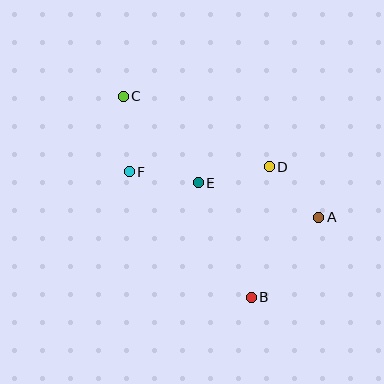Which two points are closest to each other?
Points E and F are closest to each other.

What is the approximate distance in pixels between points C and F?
The distance between C and F is approximately 76 pixels.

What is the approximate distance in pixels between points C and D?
The distance between C and D is approximately 162 pixels.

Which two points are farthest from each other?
Points B and C are farthest from each other.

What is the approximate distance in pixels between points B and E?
The distance between B and E is approximately 126 pixels.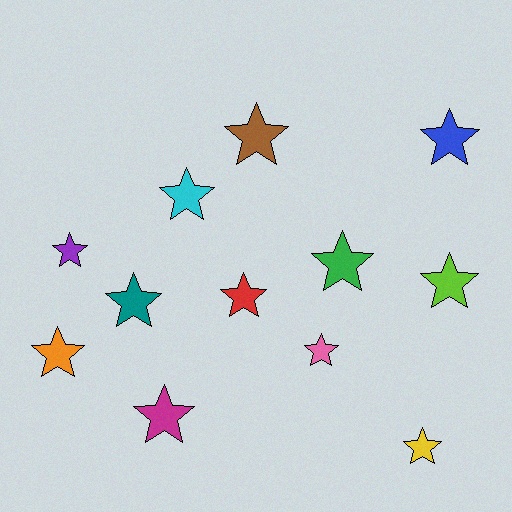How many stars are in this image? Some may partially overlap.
There are 12 stars.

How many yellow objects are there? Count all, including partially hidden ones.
There is 1 yellow object.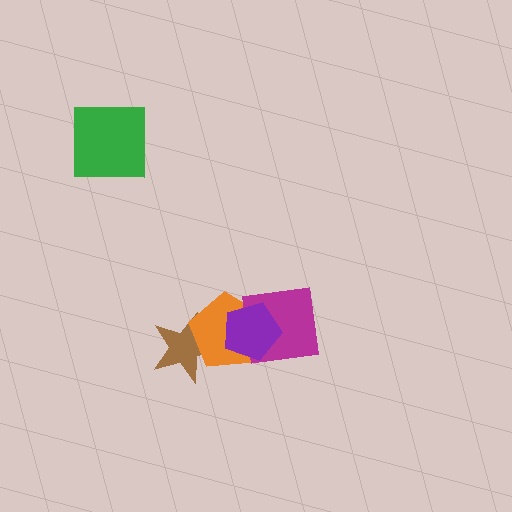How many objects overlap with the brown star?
1 object overlaps with the brown star.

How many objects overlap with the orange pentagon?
3 objects overlap with the orange pentagon.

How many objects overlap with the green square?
0 objects overlap with the green square.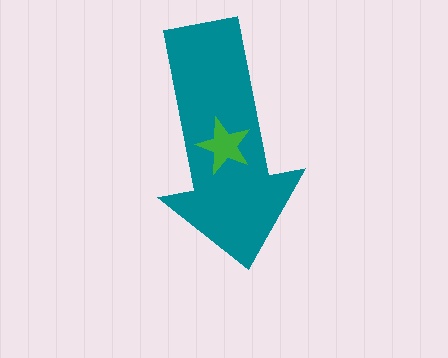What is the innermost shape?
The green star.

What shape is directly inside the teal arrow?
The green star.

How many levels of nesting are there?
2.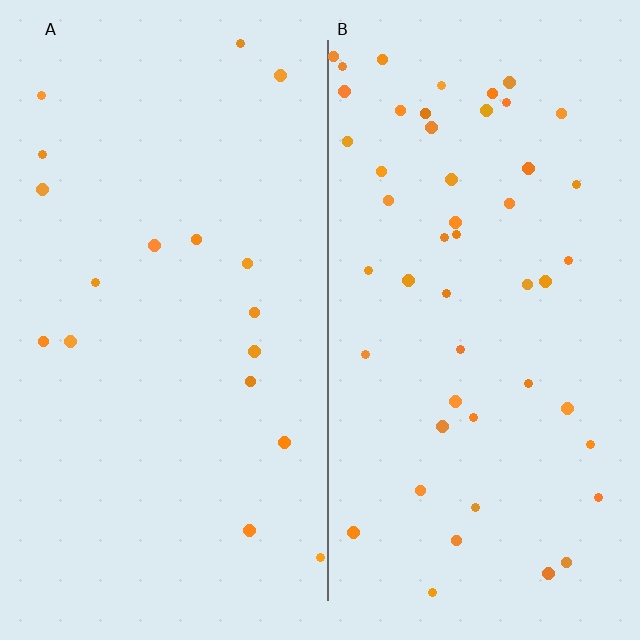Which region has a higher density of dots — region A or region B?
B (the right).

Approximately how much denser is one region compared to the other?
Approximately 2.8× — region B over region A.